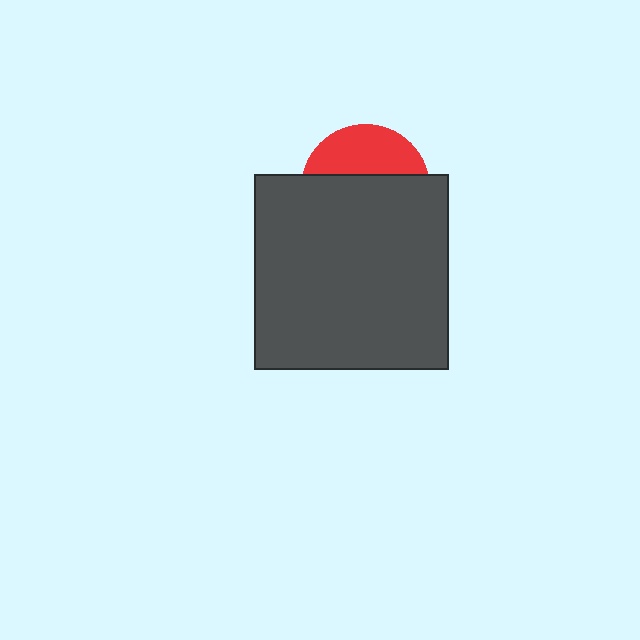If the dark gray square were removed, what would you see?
You would see the complete red circle.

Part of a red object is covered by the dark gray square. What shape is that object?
It is a circle.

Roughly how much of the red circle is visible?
A small part of it is visible (roughly 35%).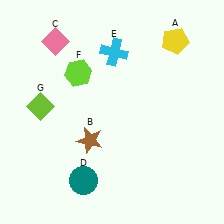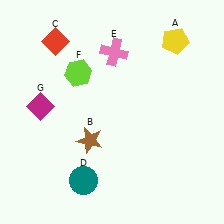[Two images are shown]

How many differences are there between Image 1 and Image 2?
There are 3 differences between the two images.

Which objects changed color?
C changed from pink to red. E changed from cyan to pink. G changed from lime to magenta.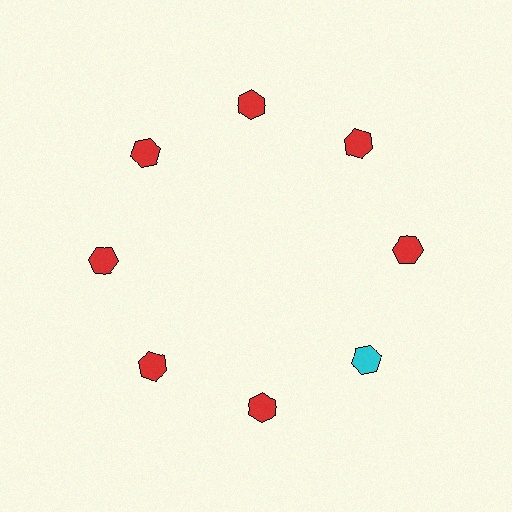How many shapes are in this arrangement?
There are 8 shapes arranged in a ring pattern.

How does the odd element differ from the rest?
It has a different color: cyan instead of red.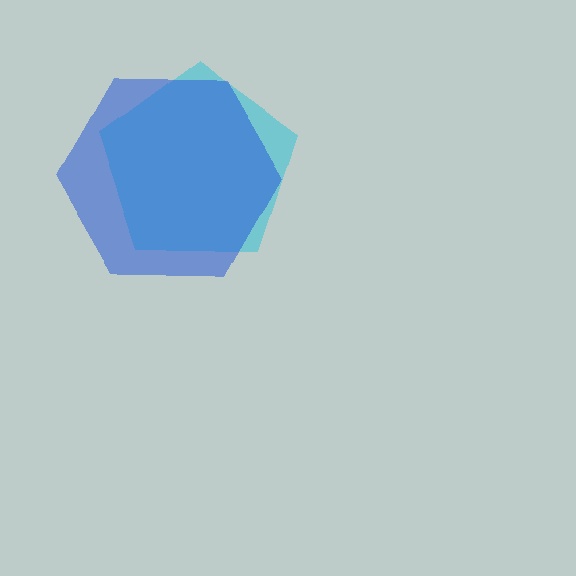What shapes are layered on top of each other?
The layered shapes are: a cyan pentagon, a blue hexagon.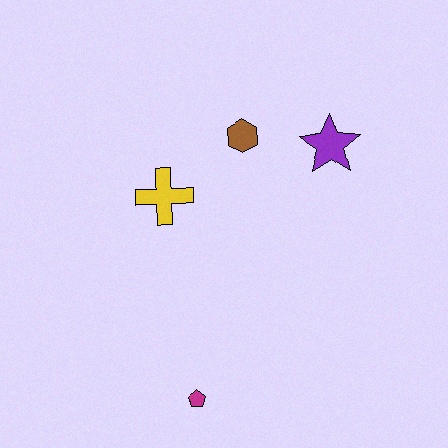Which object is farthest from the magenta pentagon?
The purple star is farthest from the magenta pentagon.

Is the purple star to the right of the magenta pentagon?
Yes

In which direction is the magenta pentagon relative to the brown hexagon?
The magenta pentagon is below the brown hexagon.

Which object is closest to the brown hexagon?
The purple star is closest to the brown hexagon.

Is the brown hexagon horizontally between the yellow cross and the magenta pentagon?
No